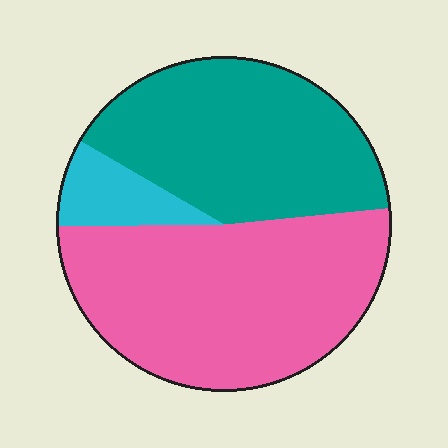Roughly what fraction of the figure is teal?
Teal takes up about two fifths (2/5) of the figure.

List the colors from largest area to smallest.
From largest to smallest: pink, teal, cyan.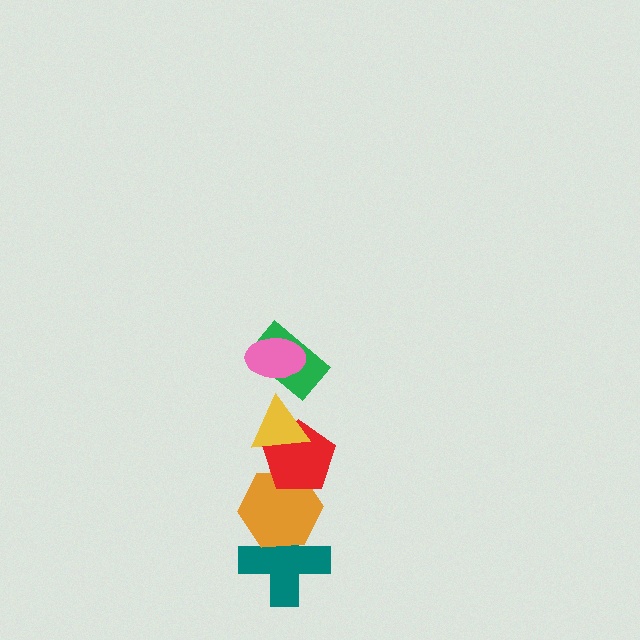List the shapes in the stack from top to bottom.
From top to bottom: the pink ellipse, the green rectangle, the yellow triangle, the red pentagon, the orange hexagon, the teal cross.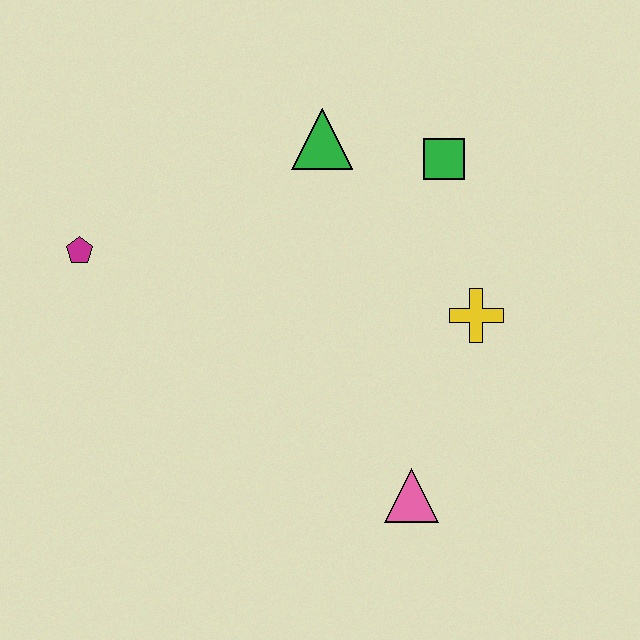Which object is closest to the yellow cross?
The green square is closest to the yellow cross.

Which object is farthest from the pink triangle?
The magenta pentagon is farthest from the pink triangle.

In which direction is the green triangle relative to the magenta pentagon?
The green triangle is to the right of the magenta pentagon.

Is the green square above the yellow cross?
Yes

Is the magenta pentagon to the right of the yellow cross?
No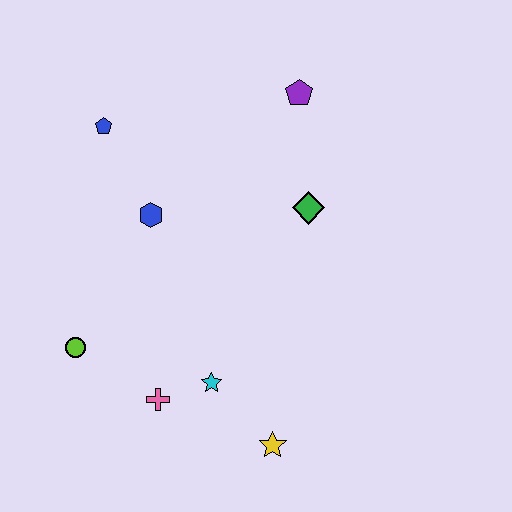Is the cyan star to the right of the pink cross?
Yes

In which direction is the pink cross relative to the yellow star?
The pink cross is to the left of the yellow star.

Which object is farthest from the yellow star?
The blue pentagon is farthest from the yellow star.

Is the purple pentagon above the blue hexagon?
Yes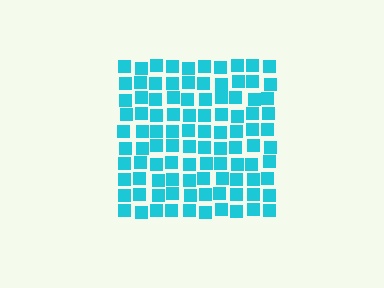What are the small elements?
The small elements are squares.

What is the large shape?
The large shape is a square.